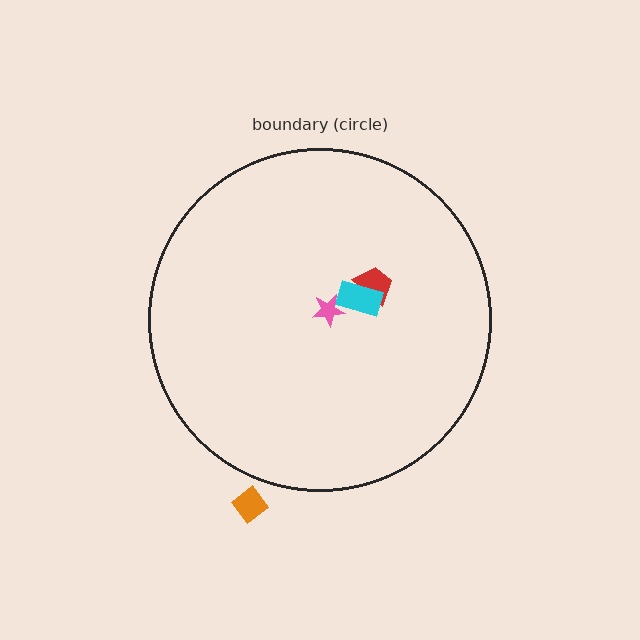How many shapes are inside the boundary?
3 inside, 1 outside.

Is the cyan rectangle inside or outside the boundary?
Inside.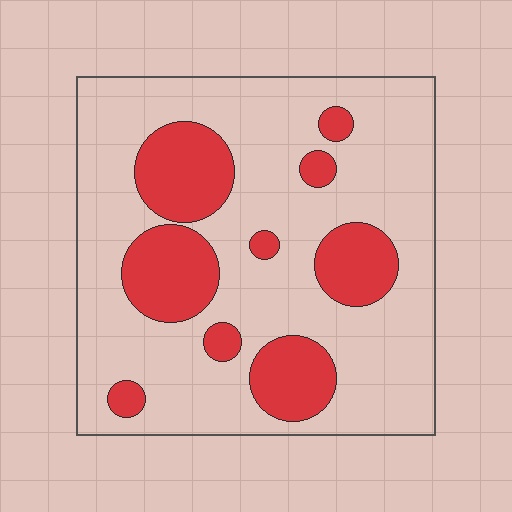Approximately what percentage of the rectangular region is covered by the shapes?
Approximately 25%.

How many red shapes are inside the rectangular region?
9.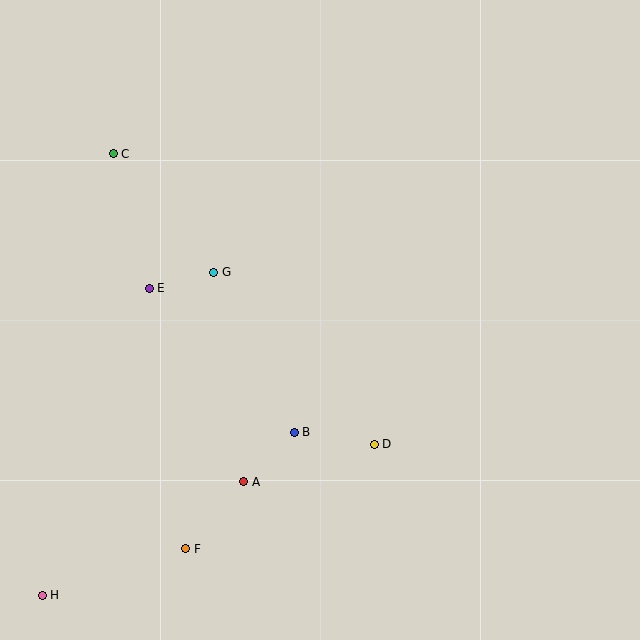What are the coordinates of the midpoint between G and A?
The midpoint between G and A is at (229, 377).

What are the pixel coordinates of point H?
Point H is at (42, 595).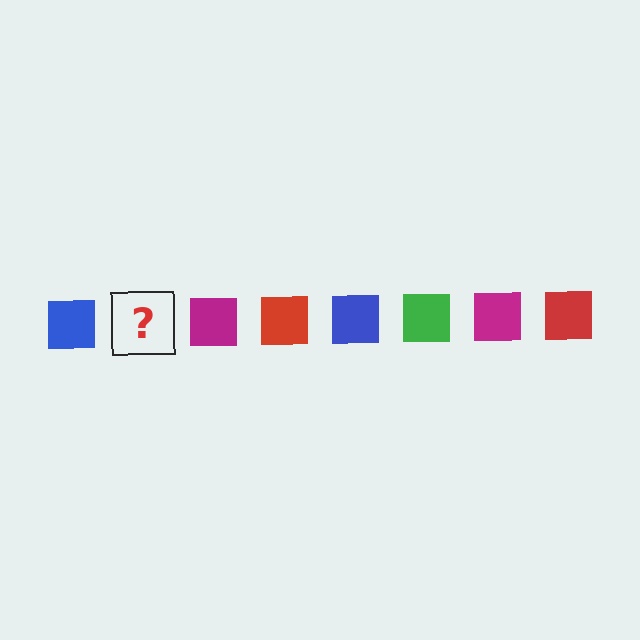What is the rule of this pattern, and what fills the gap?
The rule is that the pattern cycles through blue, green, magenta, red squares. The gap should be filled with a green square.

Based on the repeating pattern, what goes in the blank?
The blank should be a green square.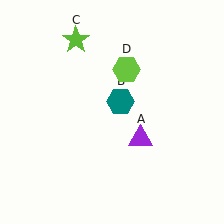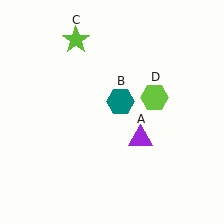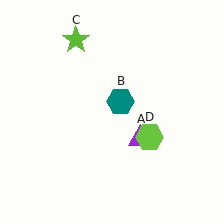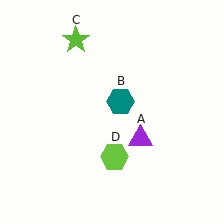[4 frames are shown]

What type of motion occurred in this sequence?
The lime hexagon (object D) rotated clockwise around the center of the scene.